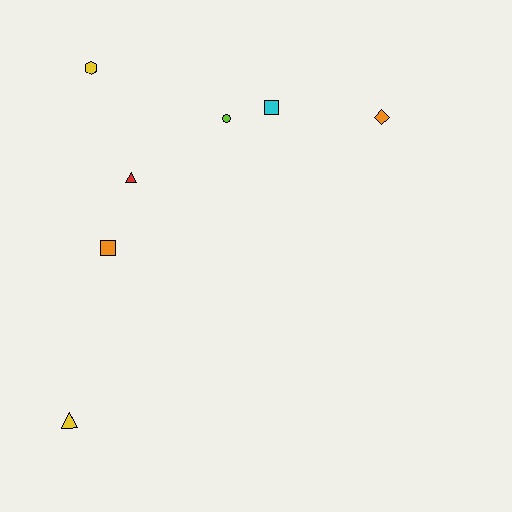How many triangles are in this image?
There are 2 triangles.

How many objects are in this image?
There are 7 objects.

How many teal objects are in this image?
There are no teal objects.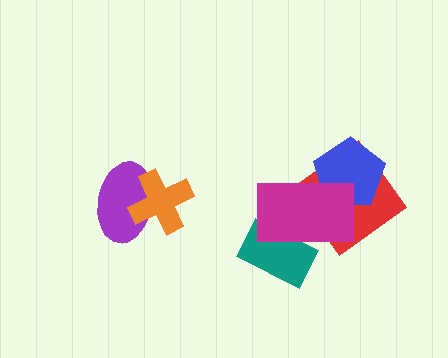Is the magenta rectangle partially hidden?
No, no other shape covers it.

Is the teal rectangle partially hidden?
Yes, it is partially covered by another shape.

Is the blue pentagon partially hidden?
Yes, it is partially covered by another shape.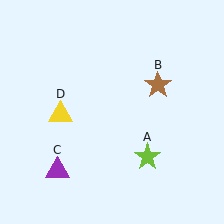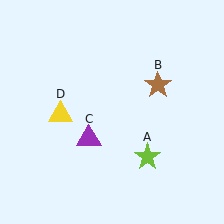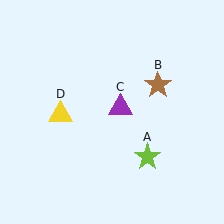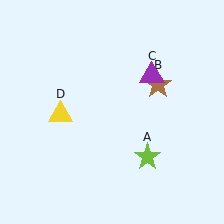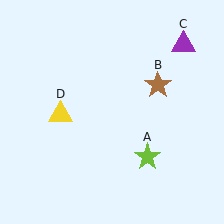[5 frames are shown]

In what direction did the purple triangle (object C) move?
The purple triangle (object C) moved up and to the right.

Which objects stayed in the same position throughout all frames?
Lime star (object A) and brown star (object B) and yellow triangle (object D) remained stationary.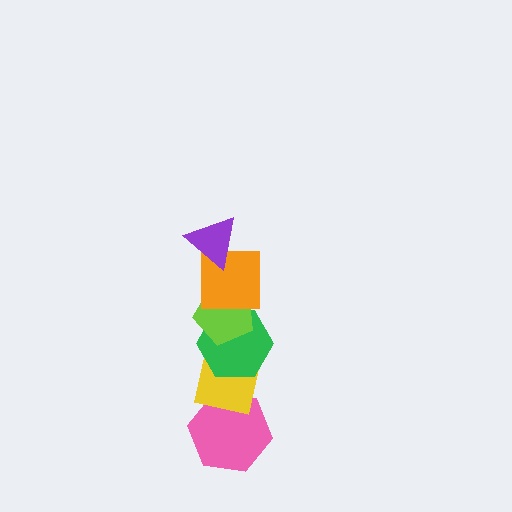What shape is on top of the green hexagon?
The lime pentagon is on top of the green hexagon.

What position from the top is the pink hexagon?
The pink hexagon is 6th from the top.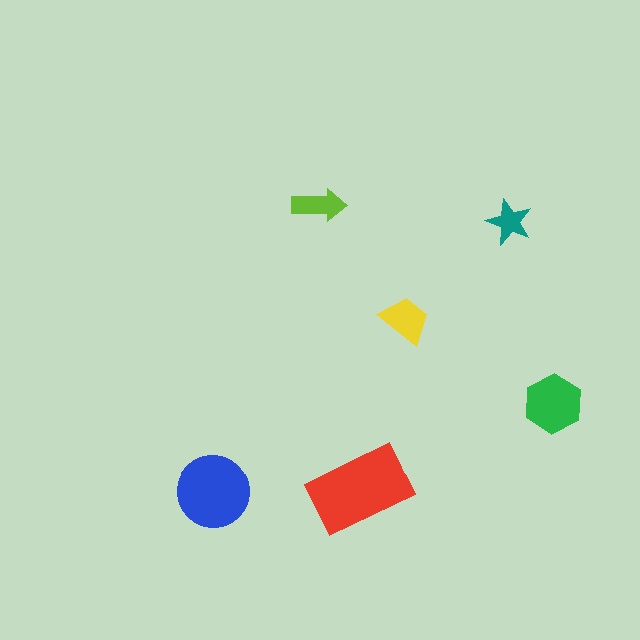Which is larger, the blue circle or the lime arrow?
The blue circle.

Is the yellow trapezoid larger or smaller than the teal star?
Larger.